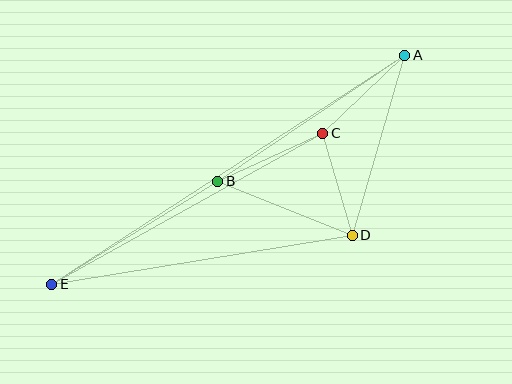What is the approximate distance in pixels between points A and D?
The distance between A and D is approximately 188 pixels.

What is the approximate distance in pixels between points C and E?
The distance between C and E is approximately 310 pixels.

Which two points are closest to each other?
Points C and D are closest to each other.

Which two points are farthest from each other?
Points A and E are farthest from each other.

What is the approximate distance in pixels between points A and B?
The distance between A and B is approximately 226 pixels.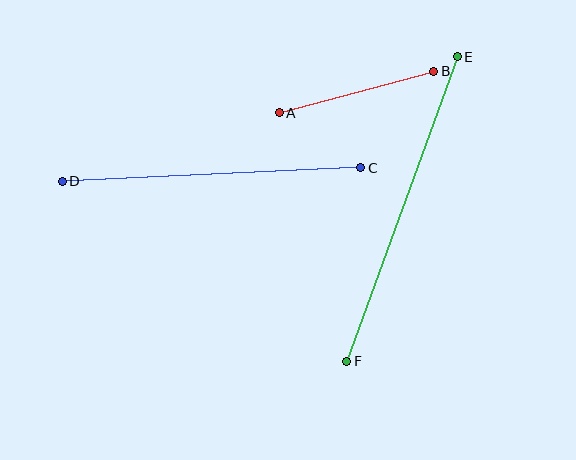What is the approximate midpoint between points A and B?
The midpoint is at approximately (356, 92) pixels.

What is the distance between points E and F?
The distance is approximately 324 pixels.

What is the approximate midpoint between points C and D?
The midpoint is at approximately (212, 174) pixels.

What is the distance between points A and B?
The distance is approximately 160 pixels.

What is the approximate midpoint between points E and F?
The midpoint is at approximately (402, 209) pixels.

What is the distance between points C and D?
The distance is approximately 299 pixels.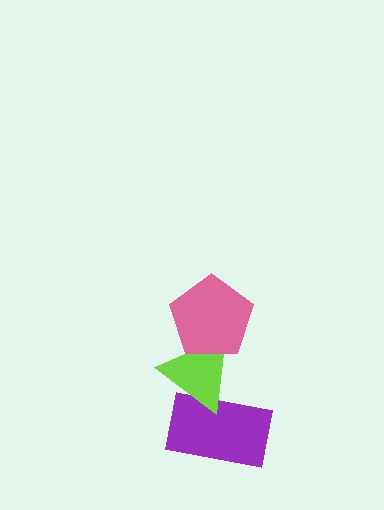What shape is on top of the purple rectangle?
The lime triangle is on top of the purple rectangle.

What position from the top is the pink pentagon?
The pink pentagon is 1st from the top.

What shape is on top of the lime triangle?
The pink pentagon is on top of the lime triangle.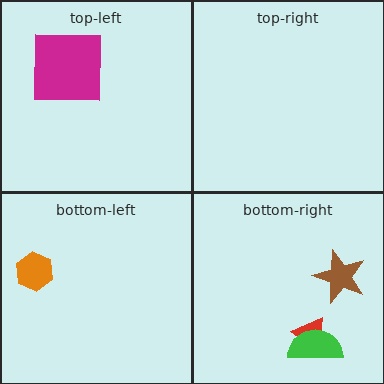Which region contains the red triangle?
The bottom-right region.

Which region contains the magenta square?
The top-left region.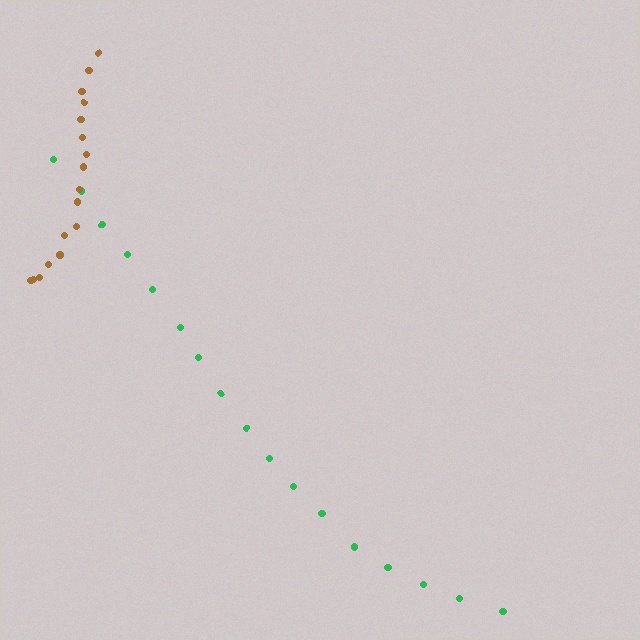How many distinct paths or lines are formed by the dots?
There are 2 distinct paths.